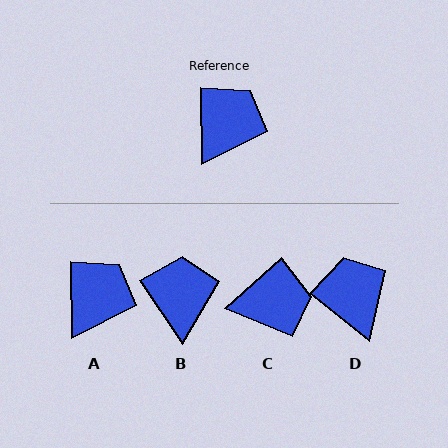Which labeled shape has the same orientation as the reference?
A.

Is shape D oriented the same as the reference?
No, it is off by about 50 degrees.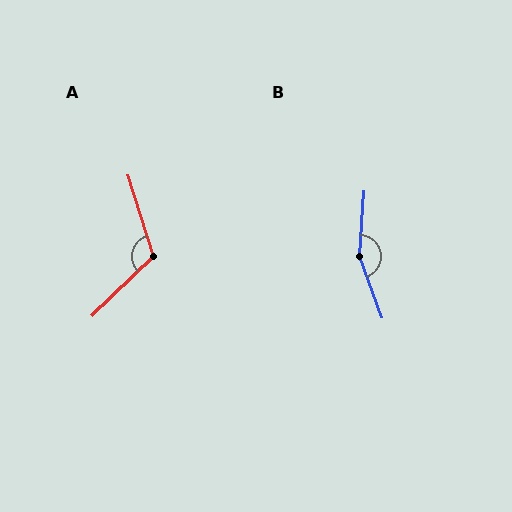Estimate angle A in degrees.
Approximately 116 degrees.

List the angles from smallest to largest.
A (116°), B (156°).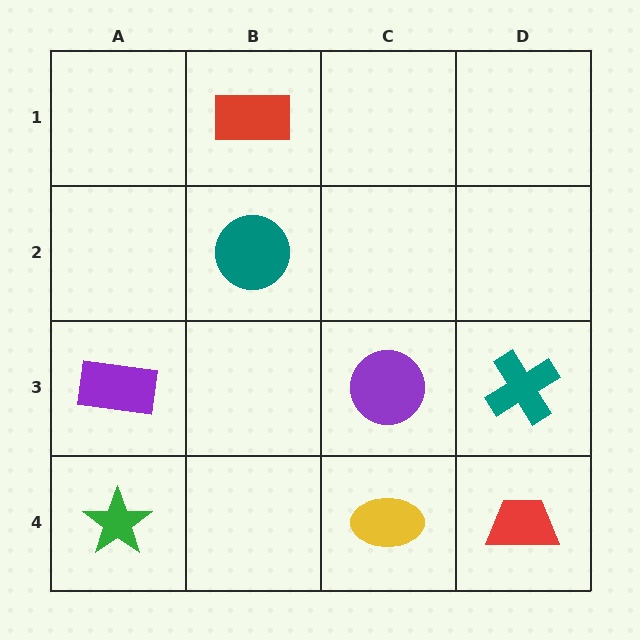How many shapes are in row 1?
1 shape.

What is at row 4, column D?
A red trapezoid.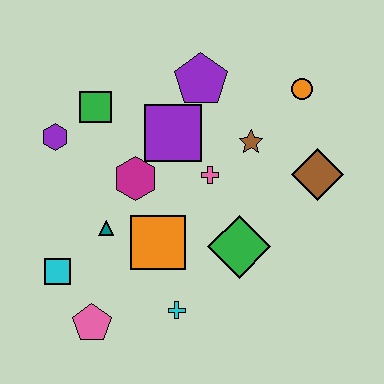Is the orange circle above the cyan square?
Yes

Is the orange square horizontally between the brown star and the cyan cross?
No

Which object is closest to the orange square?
The teal triangle is closest to the orange square.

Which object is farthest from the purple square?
The pink pentagon is farthest from the purple square.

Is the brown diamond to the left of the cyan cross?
No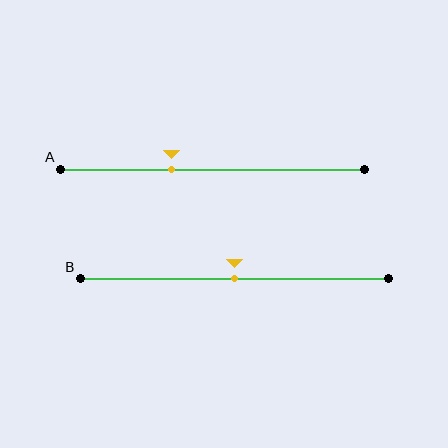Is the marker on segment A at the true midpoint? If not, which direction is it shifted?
No, the marker on segment A is shifted to the left by about 13% of the segment length.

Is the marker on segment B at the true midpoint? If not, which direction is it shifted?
Yes, the marker on segment B is at the true midpoint.